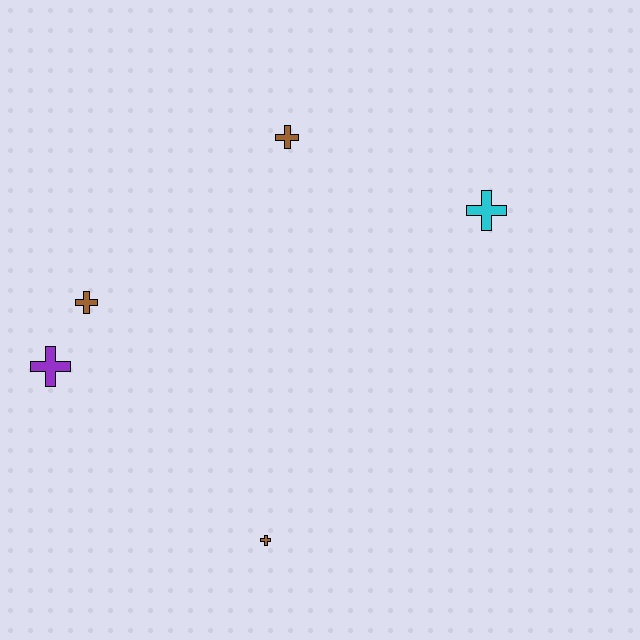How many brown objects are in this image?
There are 3 brown objects.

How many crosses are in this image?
There are 5 crosses.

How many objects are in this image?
There are 5 objects.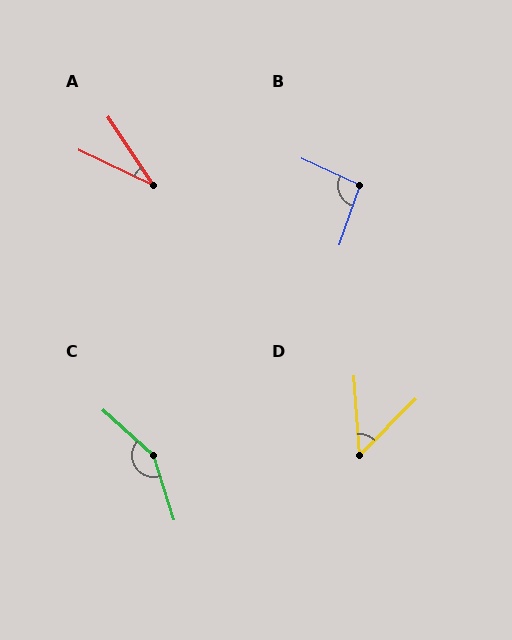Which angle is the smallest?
A, at approximately 31 degrees.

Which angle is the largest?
C, at approximately 150 degrees.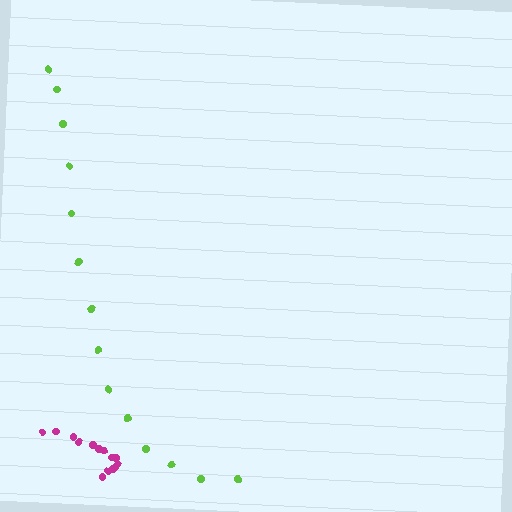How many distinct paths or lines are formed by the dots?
There are 2 distinct paths.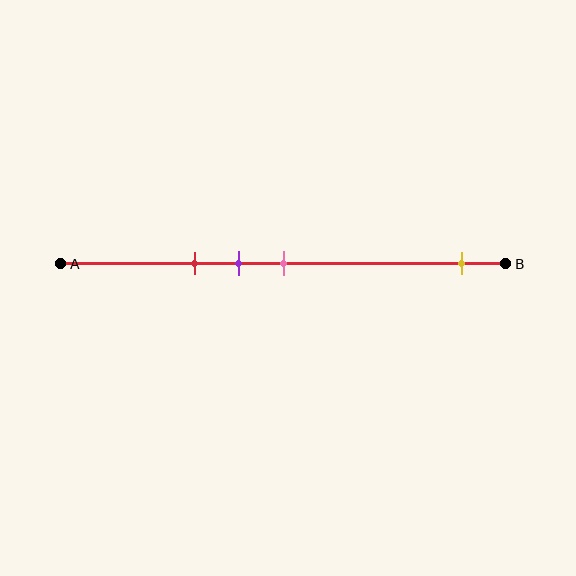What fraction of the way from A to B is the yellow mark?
The yellow mark is approximately 90% (0.9) of the way from A to B.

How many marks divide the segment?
There are 4 marks dividing the segment.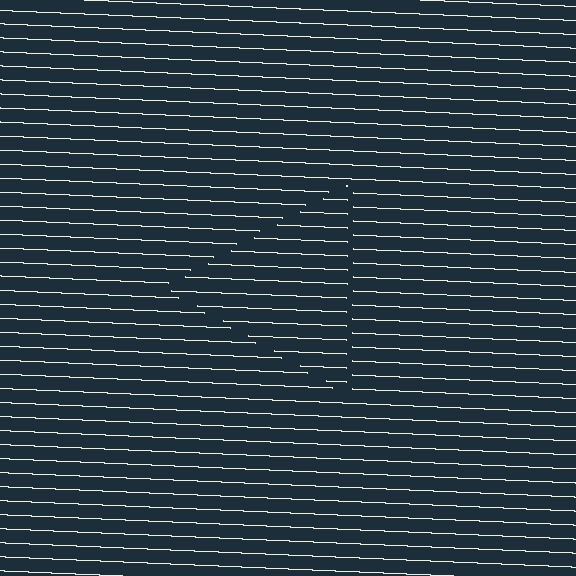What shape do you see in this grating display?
An illusory triangle. The interior of the shape contains the same grating, shifted by half a period — the contour is defined by the phase discontinuity where line-ends from the inner and outer gratings abut.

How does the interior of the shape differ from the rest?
The interior of the shape contains the same grating, shifted by half a period — the contour is defined by the phase discontinuity where line-ends from the inner and outer gratings abut.